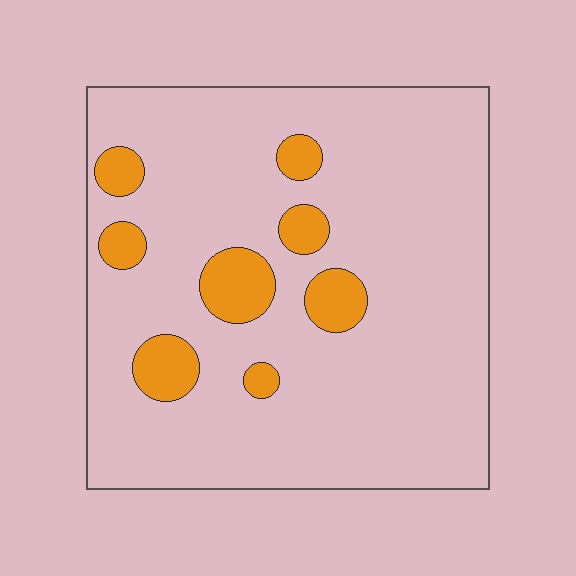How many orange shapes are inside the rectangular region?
8.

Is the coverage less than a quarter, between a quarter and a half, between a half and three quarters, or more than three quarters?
Less than a quarter.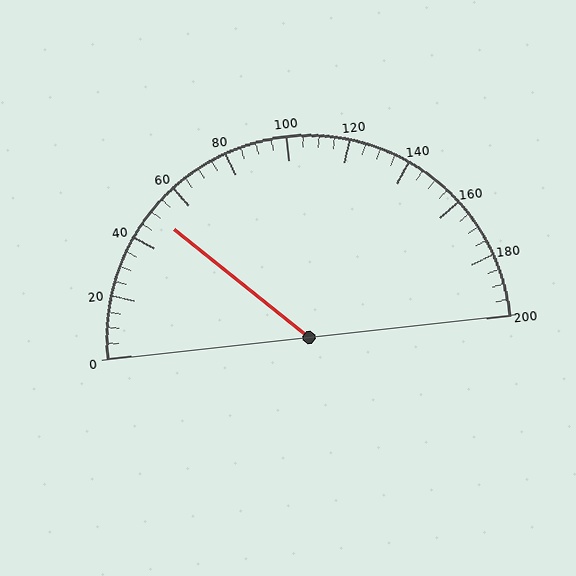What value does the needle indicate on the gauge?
The needle indicates approximately 50.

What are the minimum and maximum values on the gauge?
The gauge ranges from 0 to 200.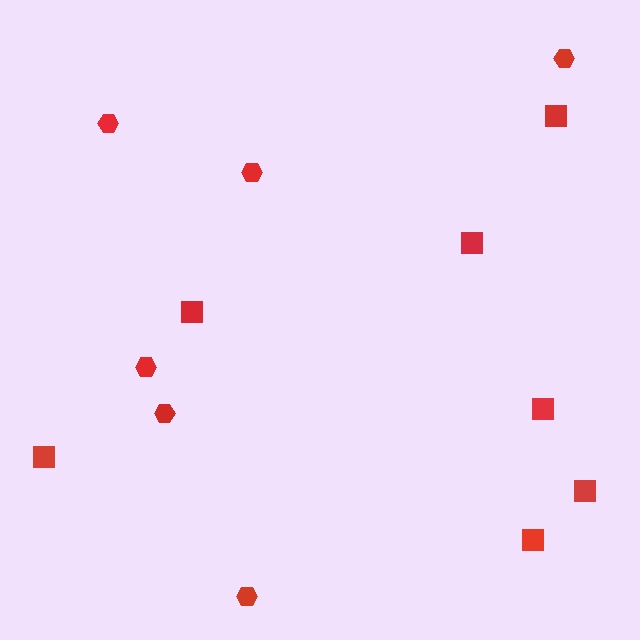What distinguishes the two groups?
There are 2 groups: one group of hexagons (6) and one group of squares (7).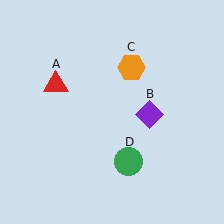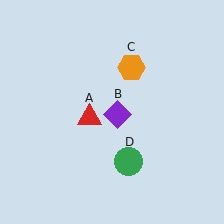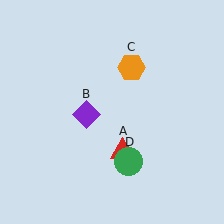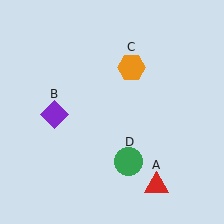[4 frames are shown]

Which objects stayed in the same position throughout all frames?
Orange hexagon (object C) and green circle (object D) remained stationary.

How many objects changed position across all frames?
2 objects changed position: red triangle (object A), purple diamond (object B).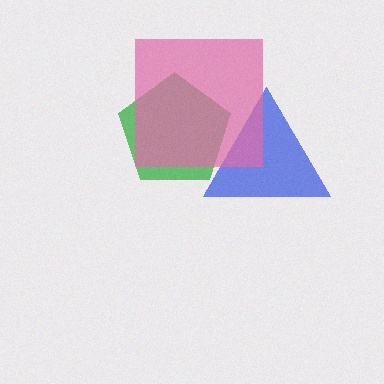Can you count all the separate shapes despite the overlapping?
Yes, there are 3 separate shapes.